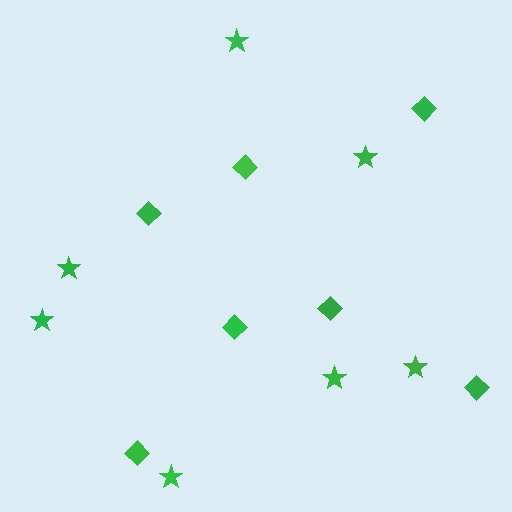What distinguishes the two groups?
There are 2 groups: one group of diamonds (7) and one group of stars (7).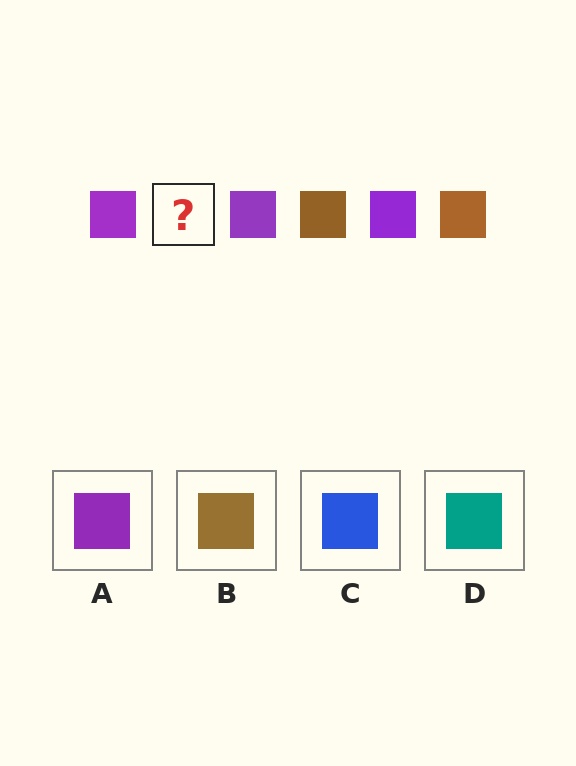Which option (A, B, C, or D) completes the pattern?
B.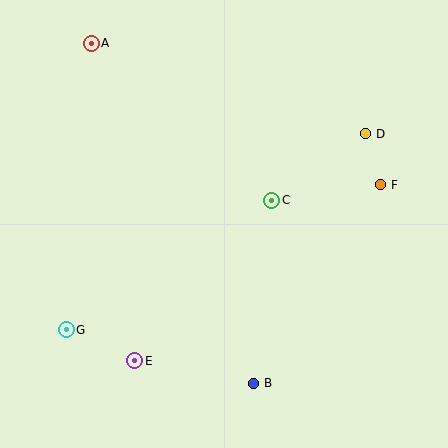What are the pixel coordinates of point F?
Point F is at (381, 185).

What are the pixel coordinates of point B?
Point B is at (254, 383).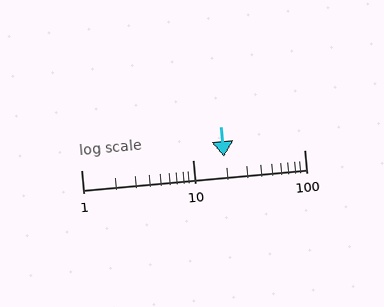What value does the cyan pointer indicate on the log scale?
The pointer indicates approximately 19.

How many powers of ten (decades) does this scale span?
The scale spans 2 decades, from 1 to 100.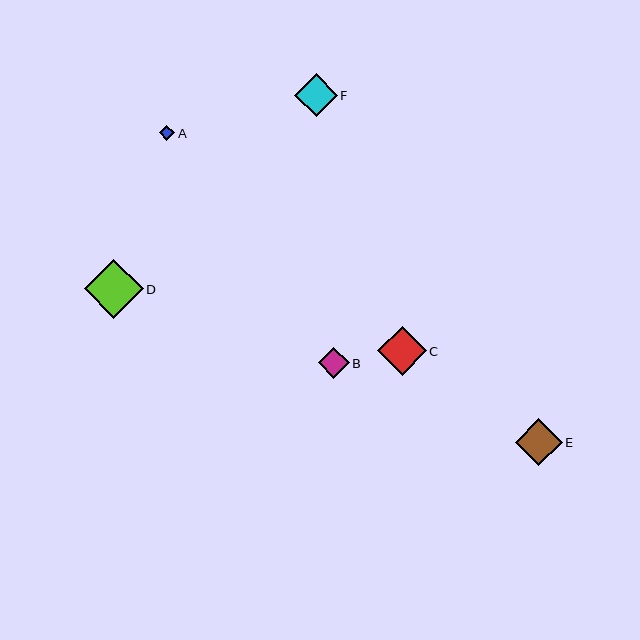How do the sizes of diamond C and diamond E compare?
Diamond C and diamond E are approximately the same size.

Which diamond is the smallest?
Diamond A is the smallest with a size of approximately 16 pixels.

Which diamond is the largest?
Diamond D is the largest with a size of approximately 59 pixels.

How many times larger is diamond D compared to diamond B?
Diamond D is approximately 1.9 times the size of diamond B.